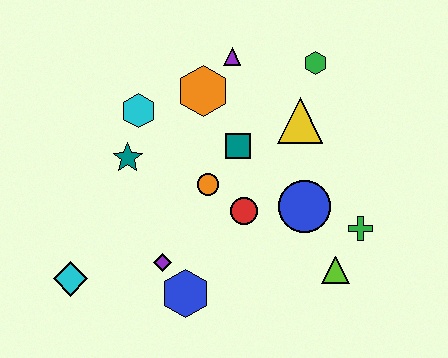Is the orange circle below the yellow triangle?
Yes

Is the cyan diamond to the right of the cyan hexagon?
No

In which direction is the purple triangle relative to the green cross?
The purple triangle is above the green cross.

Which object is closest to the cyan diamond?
The purple diamond is closest to the cyan diamond.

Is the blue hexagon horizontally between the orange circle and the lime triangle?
No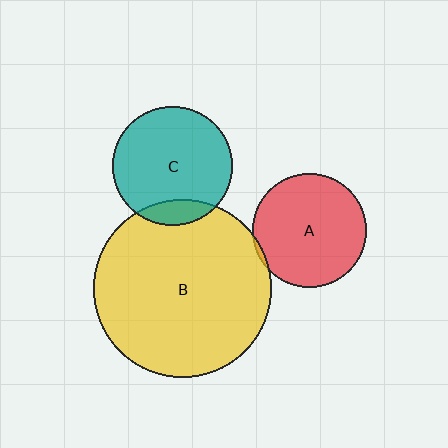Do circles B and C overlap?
Yes.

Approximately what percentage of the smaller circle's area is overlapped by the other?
Approximately 15%.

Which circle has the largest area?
Circle B (yellow).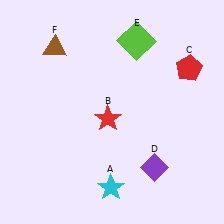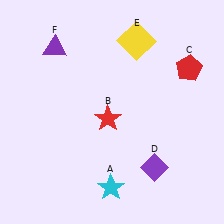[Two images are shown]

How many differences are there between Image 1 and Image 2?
There are 2 differences between the two images.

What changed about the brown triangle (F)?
In Image 1, F is brown. In Image 2, it changed to purple.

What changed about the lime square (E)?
In Image 1, E is lime. In Image 2, it changed to yellow.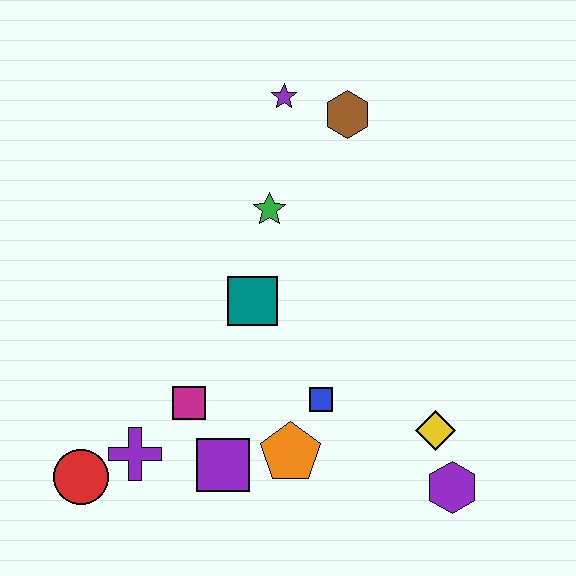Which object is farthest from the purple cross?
The brown hexagon is farthest from the purple cross.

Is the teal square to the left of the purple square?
No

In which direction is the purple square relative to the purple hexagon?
The purple square is to the left of the purple hexagon.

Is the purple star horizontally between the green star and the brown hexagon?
Yes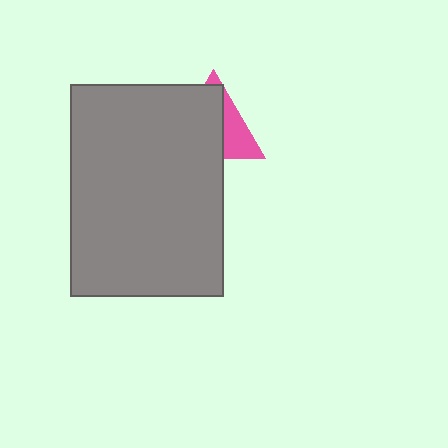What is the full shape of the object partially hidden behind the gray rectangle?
The partially hidden object is a pink triangle.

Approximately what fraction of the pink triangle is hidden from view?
Roughly 64% of the pink triangle is hidden behind the gray rectangle.